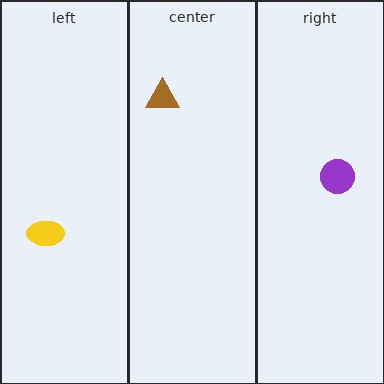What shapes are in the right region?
The purple circle.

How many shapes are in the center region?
1.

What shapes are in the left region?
The yellow ellipse.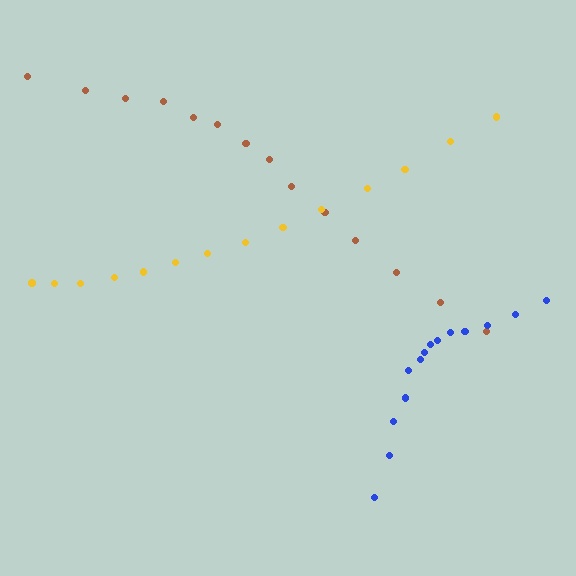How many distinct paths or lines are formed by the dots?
There are 3 distinct paths.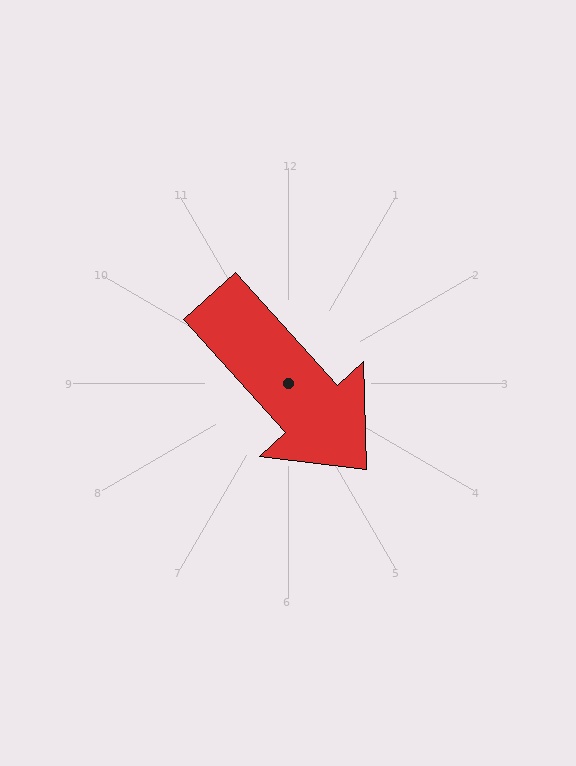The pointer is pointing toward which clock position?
Roughly 5 o'clock.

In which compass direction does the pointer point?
Southeast.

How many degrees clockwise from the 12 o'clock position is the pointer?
Approximately 138 degrees.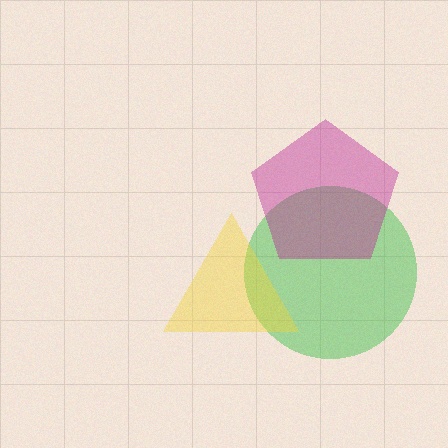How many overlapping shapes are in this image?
There are 3 overlapping shapes in the image.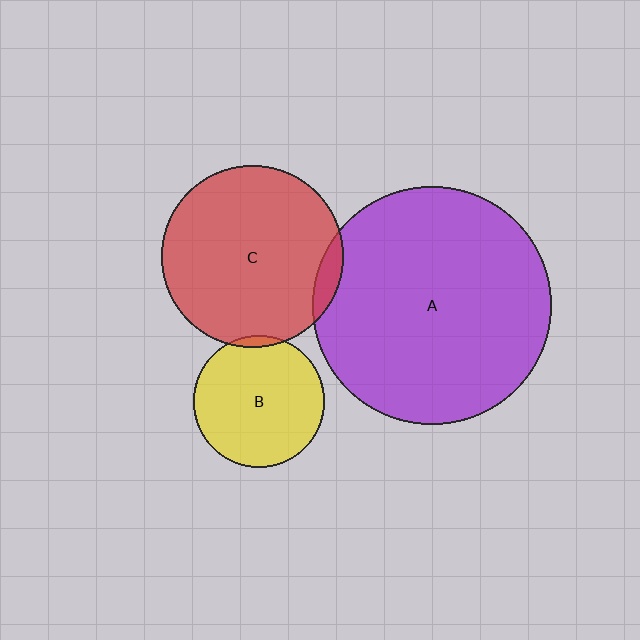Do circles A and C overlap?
Yes.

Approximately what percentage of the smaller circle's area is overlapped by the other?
Approximately 5%.